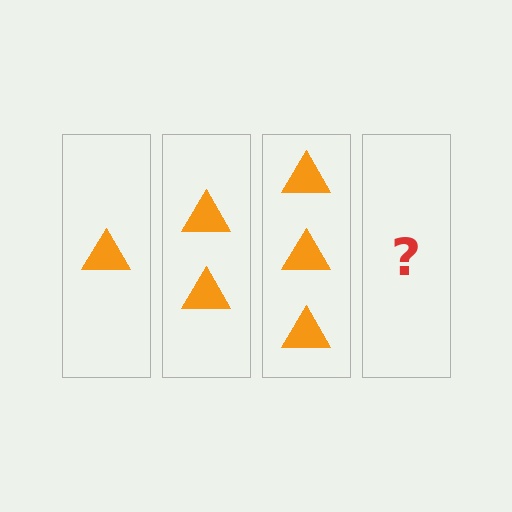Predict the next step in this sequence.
The next step is 4 triangles.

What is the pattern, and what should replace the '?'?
The pattern is that each step adds one more triangle. The '?' should be 4 triangles.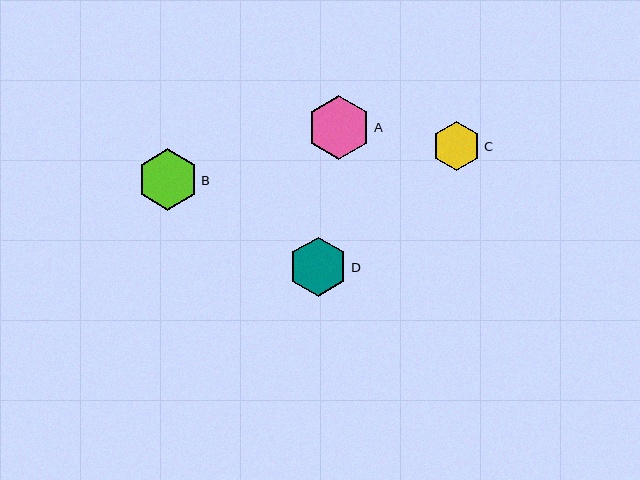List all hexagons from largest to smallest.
From largest to smallest: A, B, D, C.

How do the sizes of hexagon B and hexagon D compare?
Hexagon B and hexagon D are approximately the same size.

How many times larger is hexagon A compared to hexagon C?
Hexagon A is approximately 1.3 times the size of hexagon C.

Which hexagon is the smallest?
Hexagon C is the smallest with a size of approximately 49 pixels.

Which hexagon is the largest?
Hexagon A is the largest with a size of approximately 63 pixels.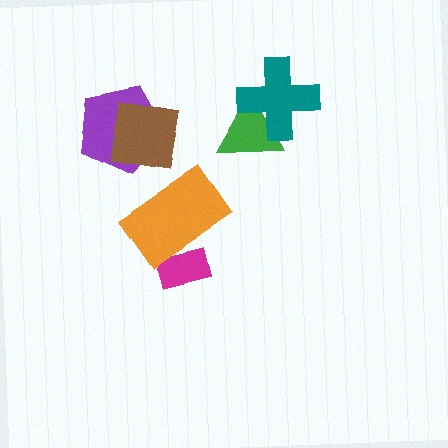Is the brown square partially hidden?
No, no other shape covers it.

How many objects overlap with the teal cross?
1 object overlaps with the teal cross.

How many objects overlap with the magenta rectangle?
1 object overlaps with the magenta rectangle.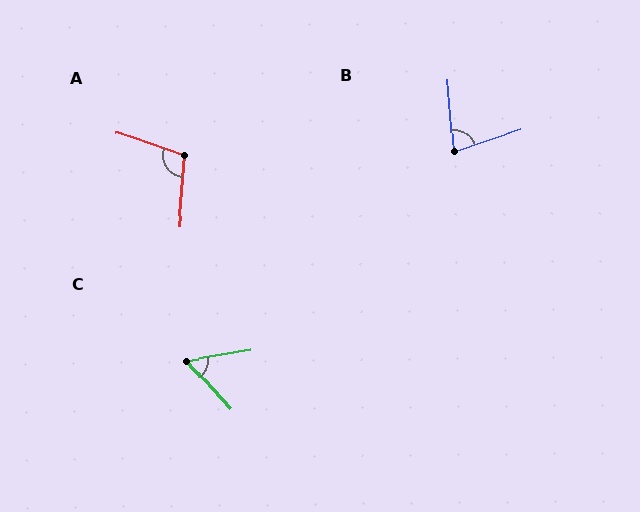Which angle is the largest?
A, at approximately 105 degrees.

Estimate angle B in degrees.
Approximately 76 degrees.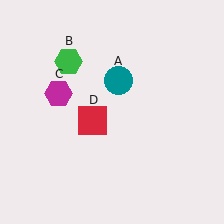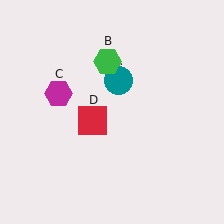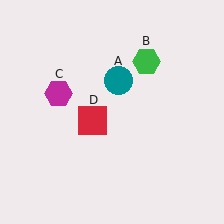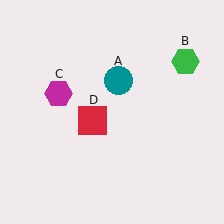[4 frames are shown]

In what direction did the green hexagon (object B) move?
The green hexagon (object B) moved right.